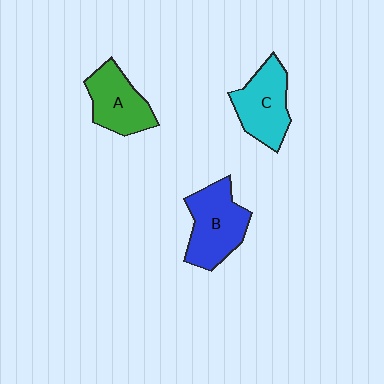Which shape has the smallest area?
Shape A (green).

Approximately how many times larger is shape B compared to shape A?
Approximately 1.2 times.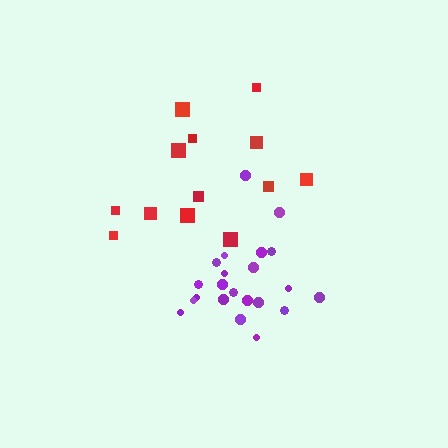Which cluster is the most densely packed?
Purple.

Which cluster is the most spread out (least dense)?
Red.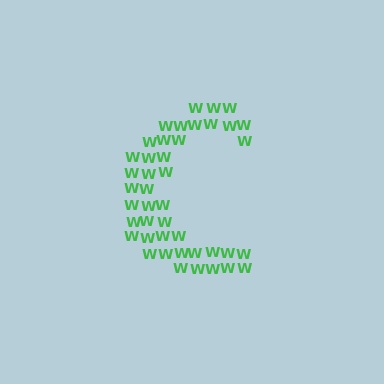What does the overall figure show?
The overall figure shows the letter C.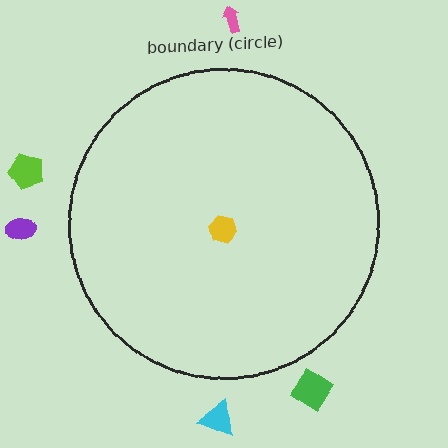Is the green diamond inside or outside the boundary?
Outside.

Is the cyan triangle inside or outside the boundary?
Outside.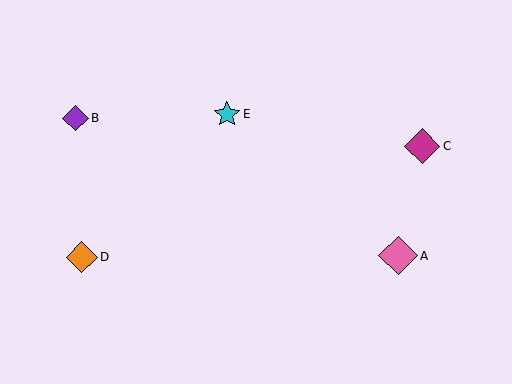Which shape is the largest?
The pink diamond (labeled A) is the largest.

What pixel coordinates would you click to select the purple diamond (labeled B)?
Click at (76, 118) to select the purple diamond B.